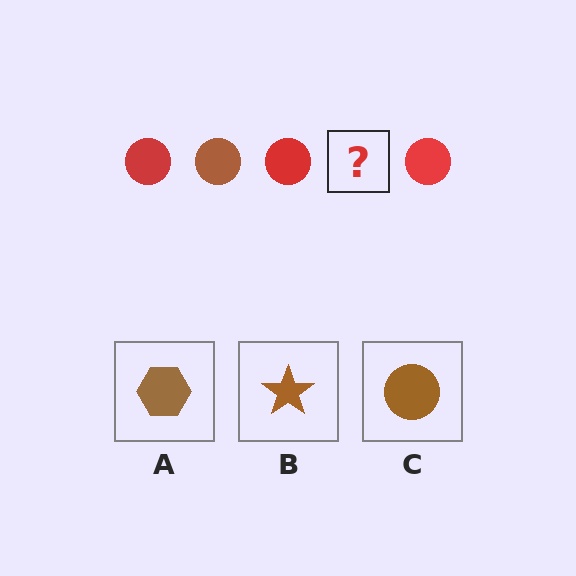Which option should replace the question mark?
Option C.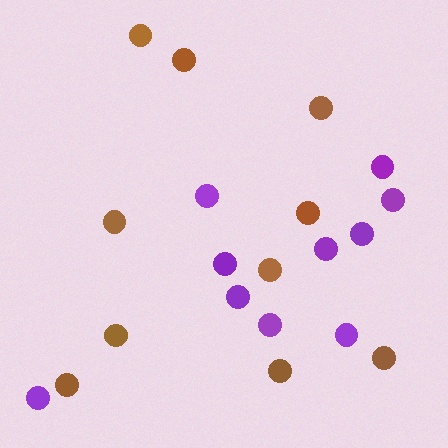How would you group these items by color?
There are 2 groups: one group of purple circles (10) and one group of brown circles (10).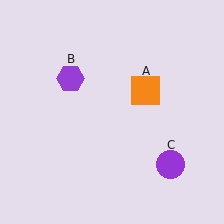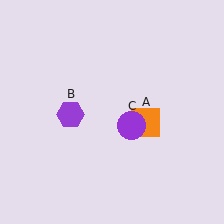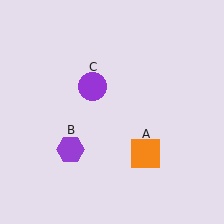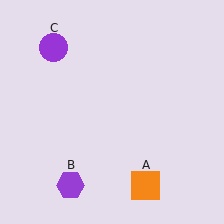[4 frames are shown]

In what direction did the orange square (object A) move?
The orange square (object A) moved down.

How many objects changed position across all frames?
3 objects changed position: orange square (object A), purple hexagon (object B), purple circle (object C).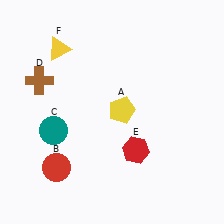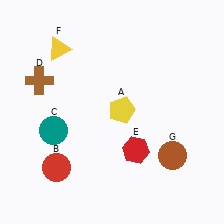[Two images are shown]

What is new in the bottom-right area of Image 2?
A brown circle (G) was added in the bottom-right area of Image 2.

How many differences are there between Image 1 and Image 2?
There is 1 difference between the two images.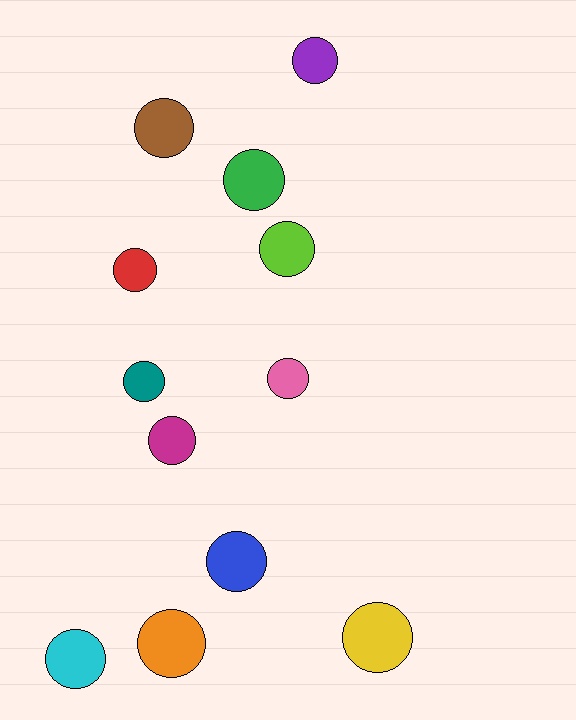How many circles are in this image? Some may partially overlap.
There are 12 circles.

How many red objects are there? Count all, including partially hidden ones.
There is 1 red object.